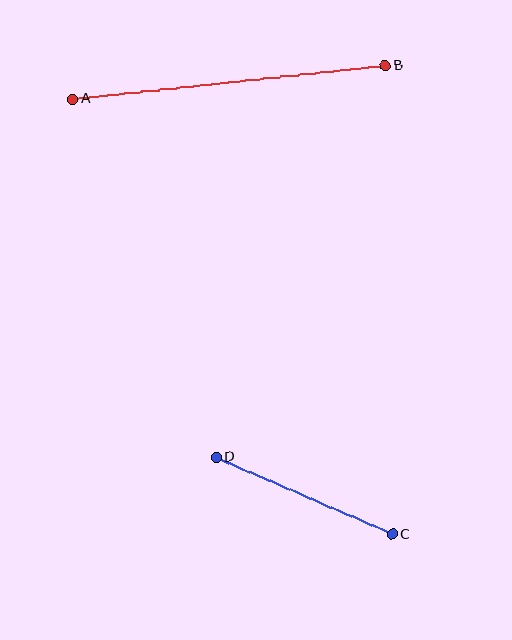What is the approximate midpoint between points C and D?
The midpoint is at approximately (304, 496) pixels.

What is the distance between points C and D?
The distance is approximately 192 pixels.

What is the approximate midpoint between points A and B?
The midpoint is at approximately (229, 82) pixels.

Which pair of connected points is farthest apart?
Points A and B are farthest apart.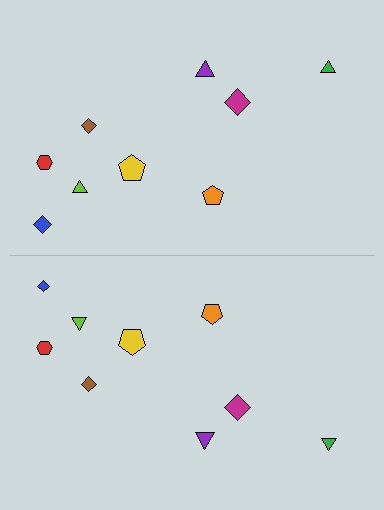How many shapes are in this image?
There are 18 shapes in this image.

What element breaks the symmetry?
The blue diamond on the bottom side has a different size than its mirror counterpart.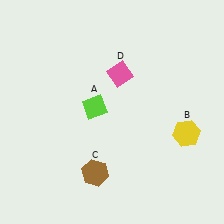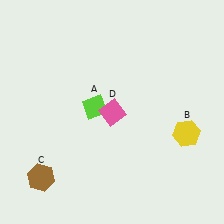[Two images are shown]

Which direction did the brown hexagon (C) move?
The brown hexagon (C) moved left.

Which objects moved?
The objects that moved are: the brown hexagon (C), the pink diamond (D).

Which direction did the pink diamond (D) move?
The pink diamond (D) moved down.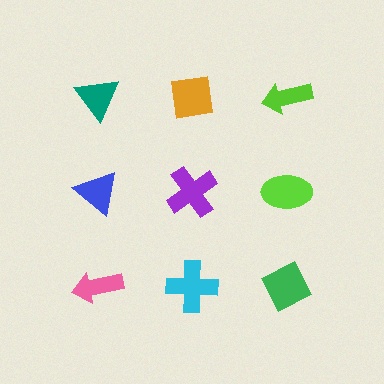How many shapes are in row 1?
3 shapes.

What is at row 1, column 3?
A lime arrow.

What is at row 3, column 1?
A pink arrow.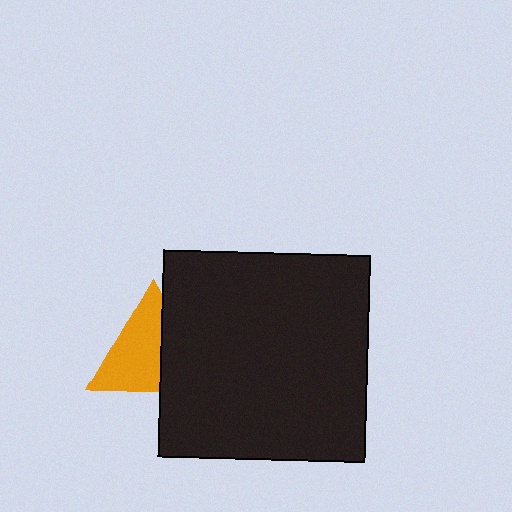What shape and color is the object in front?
The object in front is a black square.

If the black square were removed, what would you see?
You would see the complete orange triangle.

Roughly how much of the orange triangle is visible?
About half of it is visible (roughly 63%).